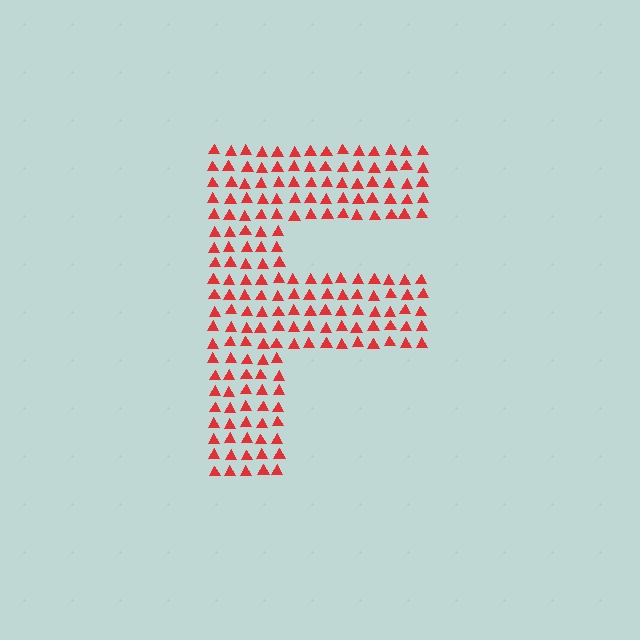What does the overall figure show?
The overall figure shows the letter F.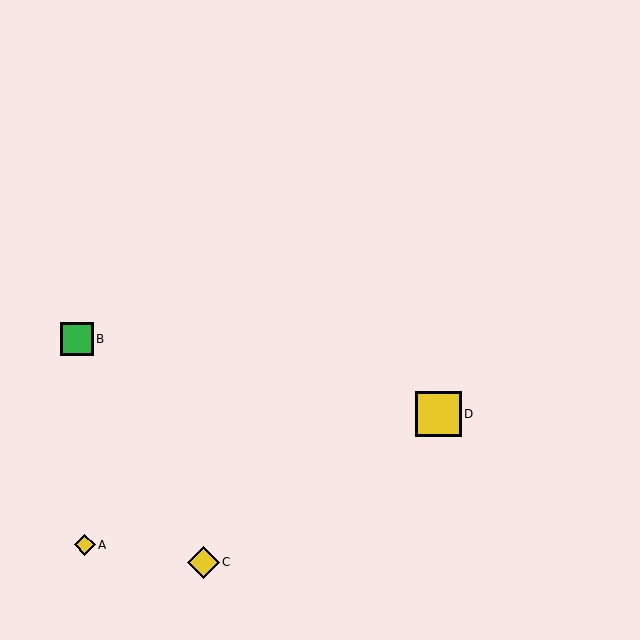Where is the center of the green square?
The center of the green square is at (77, 339).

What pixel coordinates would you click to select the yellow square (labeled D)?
Click at (439, 414) to select the yellow square D.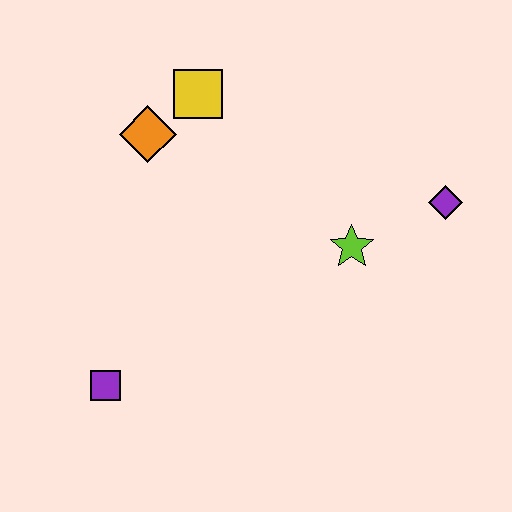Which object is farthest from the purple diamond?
The purple square is farthest from the purple diamond.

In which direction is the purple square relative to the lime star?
The purple square is to the left of the lime star.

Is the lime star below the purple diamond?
Yes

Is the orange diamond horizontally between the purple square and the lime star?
Yes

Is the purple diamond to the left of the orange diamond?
No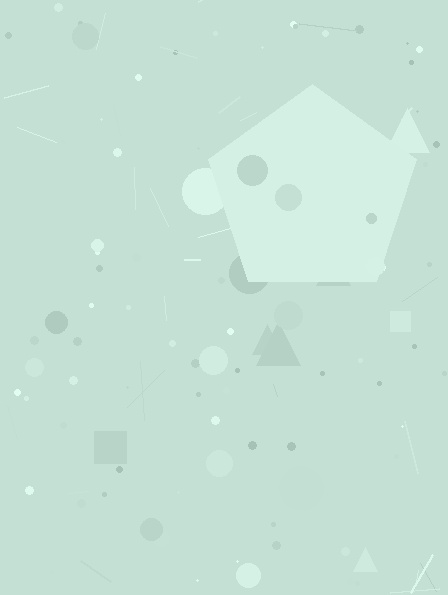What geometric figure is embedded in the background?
A pentagon is embedded in the background.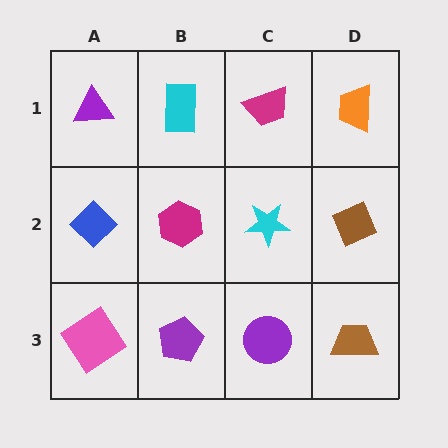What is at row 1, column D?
An orange trapezoid.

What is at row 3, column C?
A purple circle.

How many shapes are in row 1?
4 shapes.